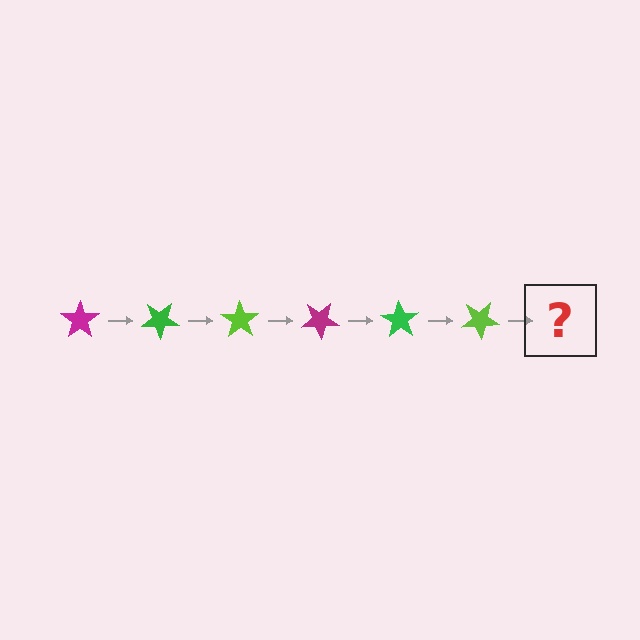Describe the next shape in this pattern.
It should be a magenta star, rotated 210 degrees from the start.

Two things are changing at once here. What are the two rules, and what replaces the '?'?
The two rules are that it rotates 35 degrees each step and the color cycles through magenta, green, and lime. The '?' should be a magenta star, rotated 210 degrees from the start.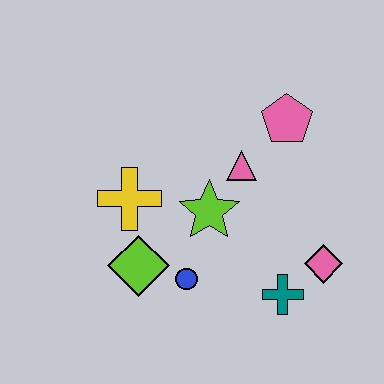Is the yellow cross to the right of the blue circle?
No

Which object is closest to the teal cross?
The pink diamond is closest to the teal cross.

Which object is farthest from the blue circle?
The pink pentagon is farthest from the blue circle.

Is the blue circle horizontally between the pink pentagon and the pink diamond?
No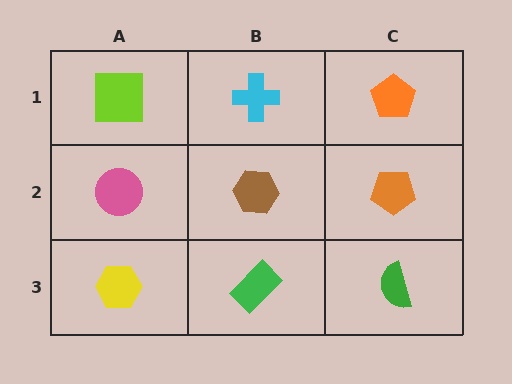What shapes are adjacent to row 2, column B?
A cyan cross (row 1, column B), a green rectangle (row 3, column B), a pink circle (row 2, column A), an orange pentagon (row 2, column C).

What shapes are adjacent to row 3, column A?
A pink circle (row 2, column A), a green rectangle (row 3, column B).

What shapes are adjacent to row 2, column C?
An orange pentagon (row 1, column C), a green semicircle (row 3, column C), a brown hexagon (row 2, column B).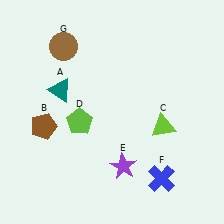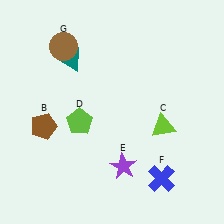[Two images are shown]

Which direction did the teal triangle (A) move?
The teal triangle (A) moved up.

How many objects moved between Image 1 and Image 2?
1 object moved between the two images.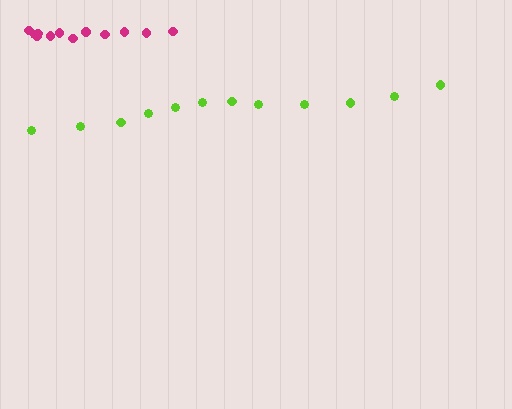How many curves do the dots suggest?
There are 2 distinct paths.